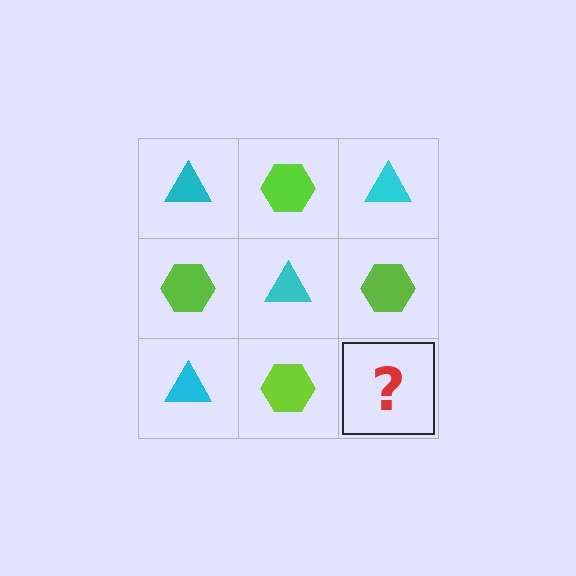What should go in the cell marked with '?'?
The missing cell should contain a cyan triangle.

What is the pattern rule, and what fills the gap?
The rule is that it alternates cyan triangle and lime hexagon in a checkerboard pattern. The gap should be filled with a cyan triangle.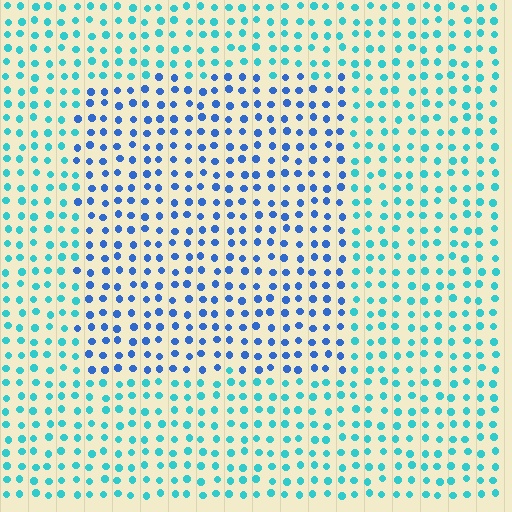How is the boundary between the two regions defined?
The boundary is defined purely by a slight shift in hue (about 38 degrees). Spacing, size, and orientation are identical on both sides.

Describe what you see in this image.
The image is filled with small cyan elements in a uniform arrangement. A rectangle-shaped region is visible where the elements are tinted to a slightly different hue, forming a subtle color boundary.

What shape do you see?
I see a rectangle.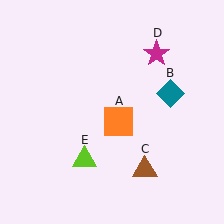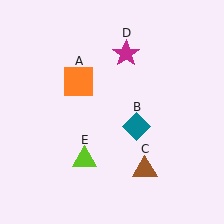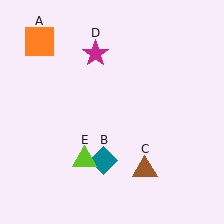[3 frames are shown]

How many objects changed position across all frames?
3 objects changed position: orange square (object A), teal diamond (object B), magenta star (object D).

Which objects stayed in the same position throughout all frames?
Brown triangle (object C) and lime triangle (object E) remained stationary.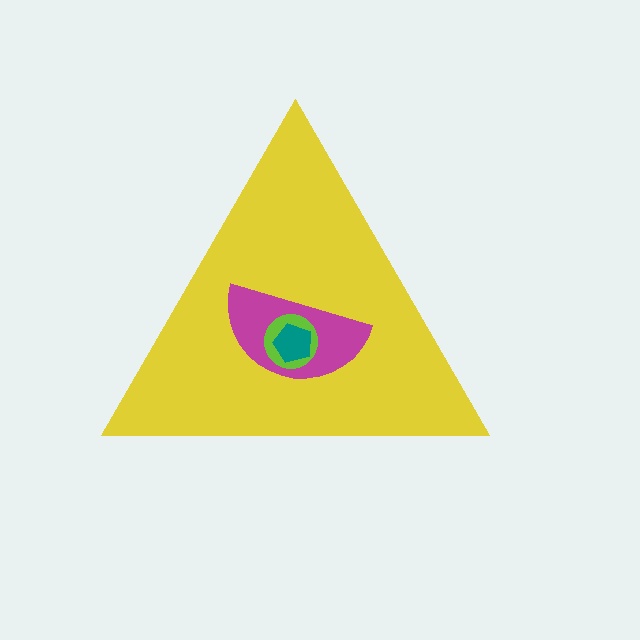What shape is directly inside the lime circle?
The teal pentagon.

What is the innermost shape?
The teal pentagon.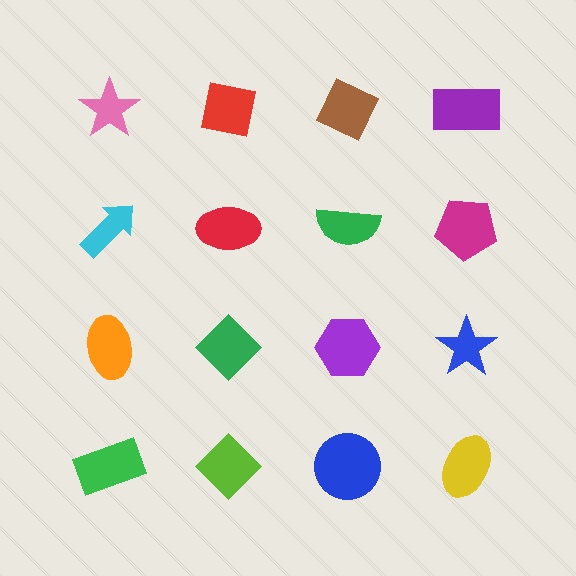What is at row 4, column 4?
A yellow ellipse.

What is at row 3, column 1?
An orange ellipse.